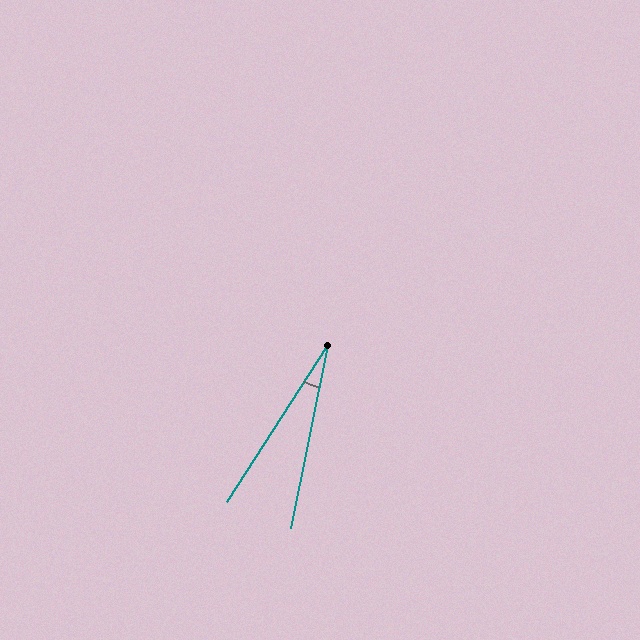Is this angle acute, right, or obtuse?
It is acute.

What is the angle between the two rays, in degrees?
Approximately 21 degrees.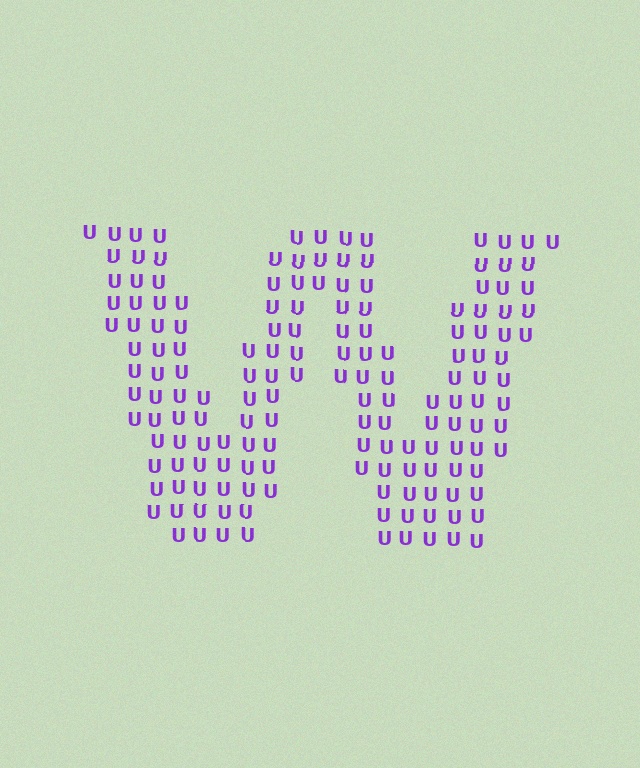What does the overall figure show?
The overall figure shows the letter W.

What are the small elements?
The small elements are letter U's.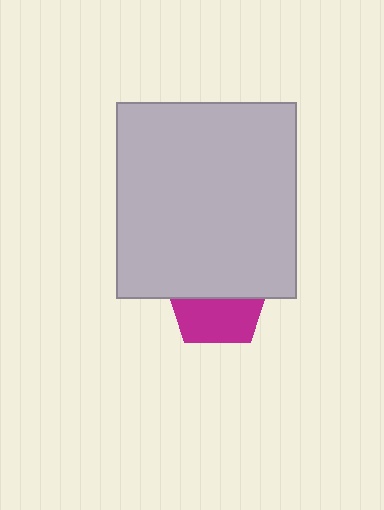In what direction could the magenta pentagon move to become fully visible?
The magenta pentagon could move down. That would shift it out from behind the light gray rectangle entirely.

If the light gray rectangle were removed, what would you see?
You would see the complete magenta pentagon.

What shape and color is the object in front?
The object in front is a light gray rectangle.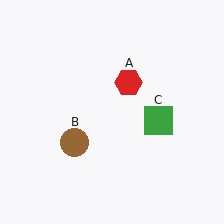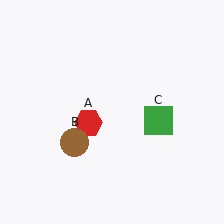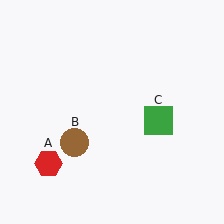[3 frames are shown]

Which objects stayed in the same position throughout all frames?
Brown circle (object B) and green square (object C) remained stationary.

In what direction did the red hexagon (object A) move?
The red hexagon (object A) moved down and to the left.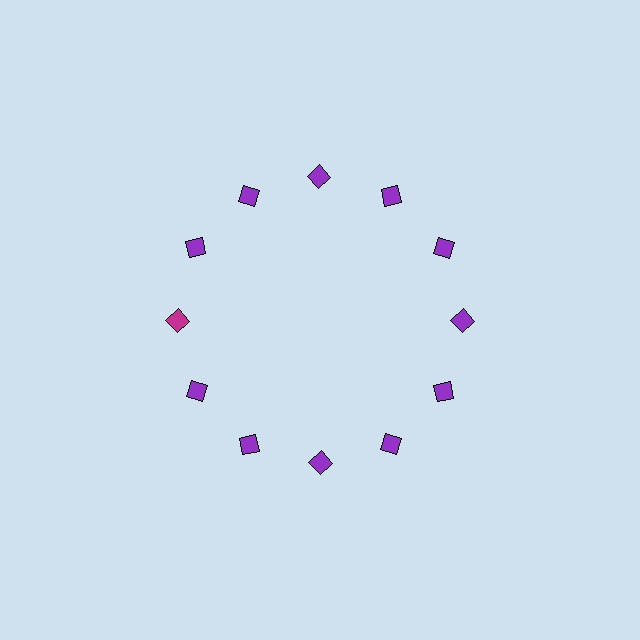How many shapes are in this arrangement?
There are 12 shapes arranged in a ring pattern.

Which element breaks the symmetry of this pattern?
The magenta diamond at roughly the 9 o'clock position breaks the symmetry. All other shapes are purple diamonds.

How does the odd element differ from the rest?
It has a different color: magenta instead of purple.